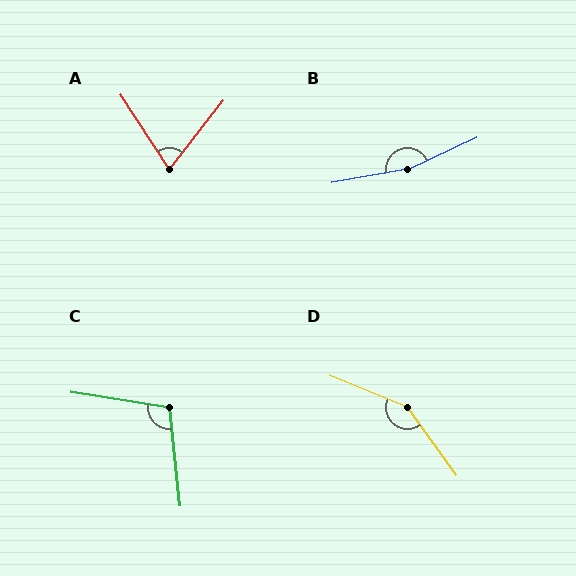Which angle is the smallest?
A, at approximately 71 degrees.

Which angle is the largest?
B, at approximately 166 degrees.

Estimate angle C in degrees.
Approximately 105 degrees.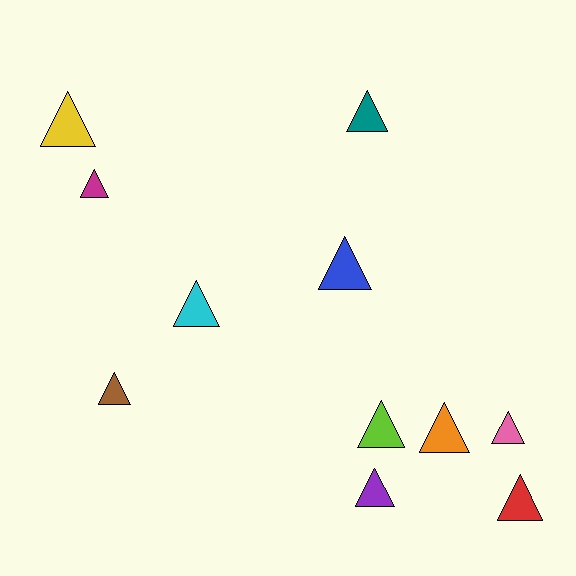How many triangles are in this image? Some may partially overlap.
There are 11 triangles.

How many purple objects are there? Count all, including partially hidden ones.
There is 1 purple object.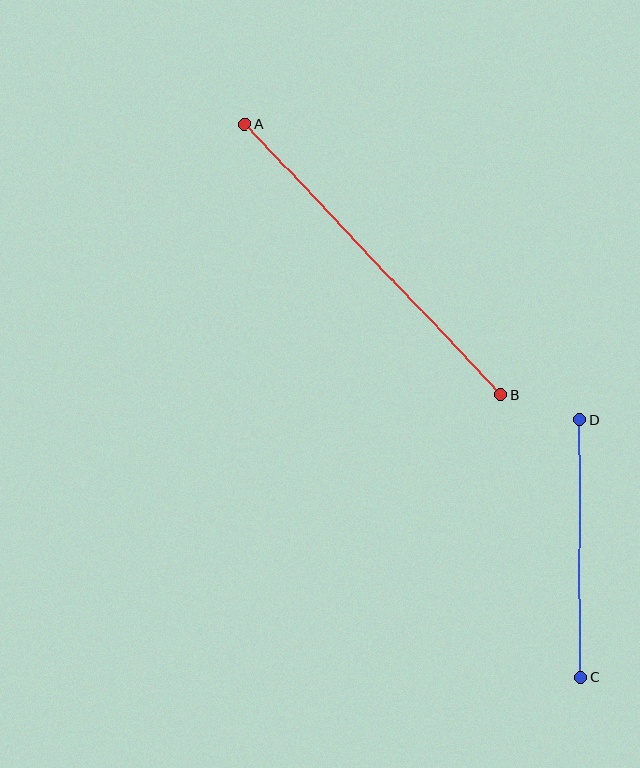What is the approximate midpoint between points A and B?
The midpoint is at approximately (373, 259) pixels.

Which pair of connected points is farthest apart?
Points A and B are farthest apart.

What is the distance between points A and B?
The distance is approximately 372 pixels.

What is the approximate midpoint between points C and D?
The midpoint is at approximately (580, 549) pixels.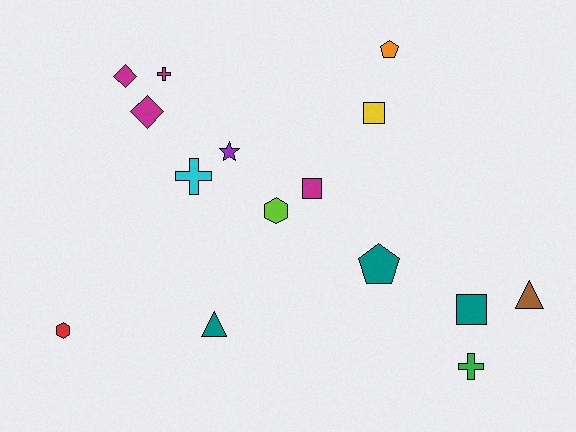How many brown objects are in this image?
There is 1 brown object.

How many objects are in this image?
There are 15 objects.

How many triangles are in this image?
There are 2 triangles.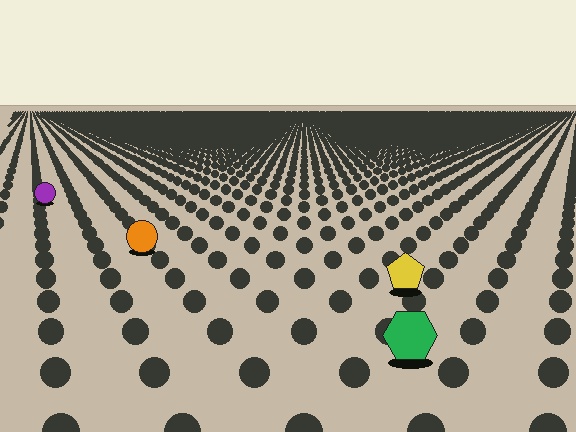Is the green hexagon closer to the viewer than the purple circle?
Yes. The green hexagon is closer — you can tell from the texture gradient: the ground texture is coarser near it.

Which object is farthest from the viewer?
The purple circle is farthest from the viewer. It appears smaller and the ground texture around it is denser.